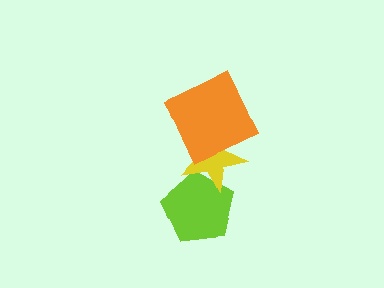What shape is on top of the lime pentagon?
The yellow star is on top of the lime pentagon.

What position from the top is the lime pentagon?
The lime pentagon is 3rd from the top.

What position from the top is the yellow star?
The yellow star is 2nd from the top.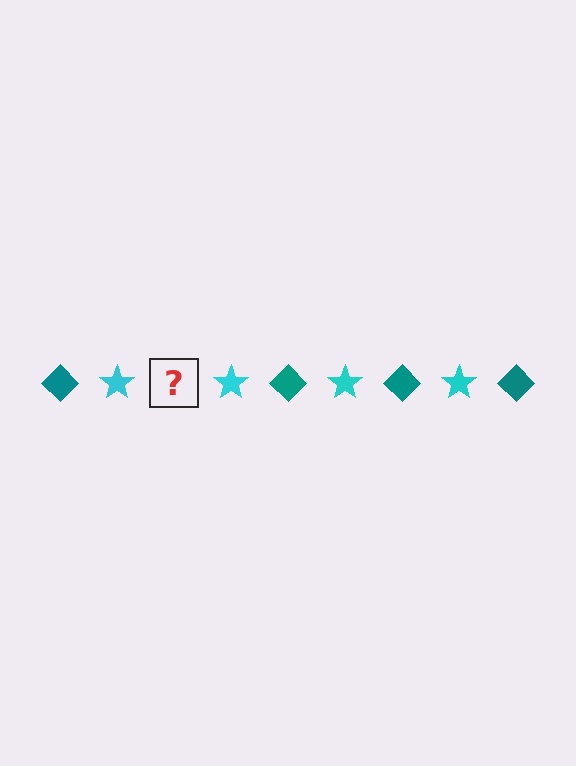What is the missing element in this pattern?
The missing element is a teal diamond.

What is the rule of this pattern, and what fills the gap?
The rule is that the pattern alternates between teal diamond and cyan star. The gap should be filled with a teal diamond.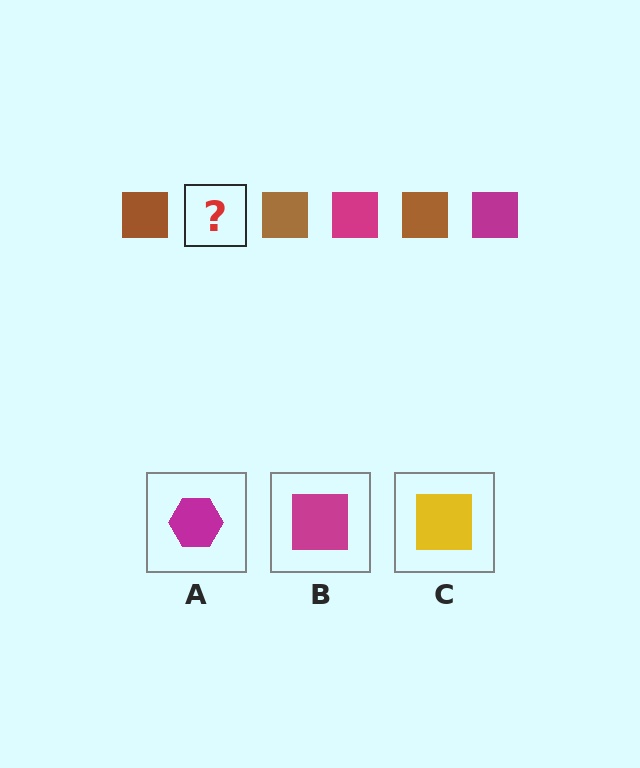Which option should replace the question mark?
Option B.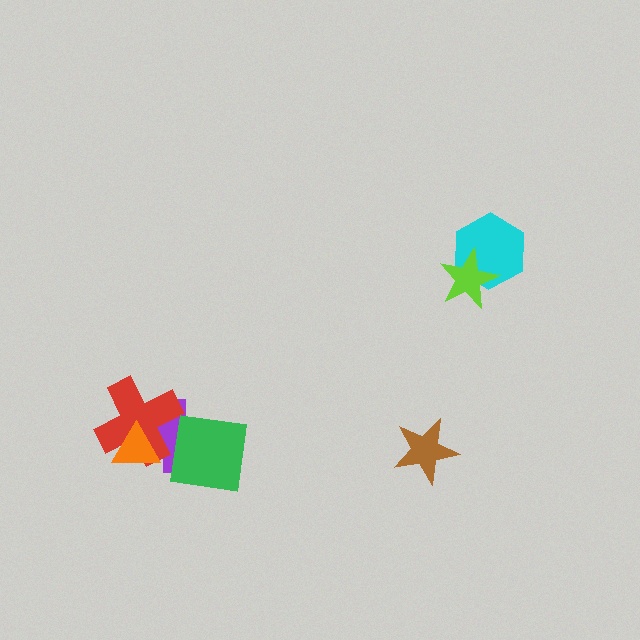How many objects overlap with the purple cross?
3 objects overlap with the purple cross.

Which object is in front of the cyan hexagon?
The lime star is in front of the cyan hexagon.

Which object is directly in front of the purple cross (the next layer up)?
The red cross is directly in front of the purple cross.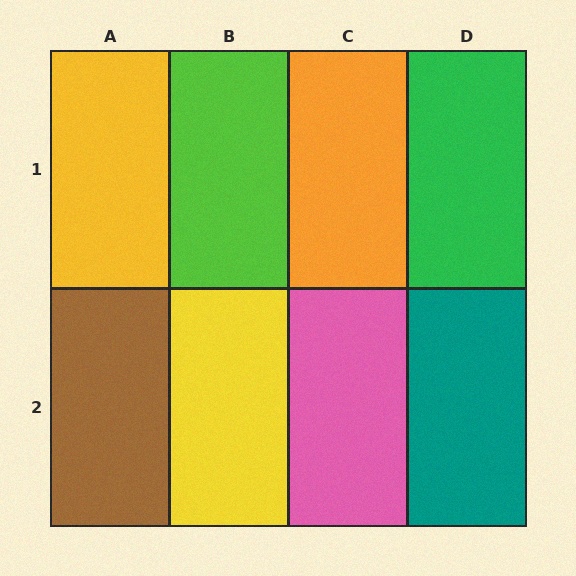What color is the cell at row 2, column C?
Pink.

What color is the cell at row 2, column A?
Brown.